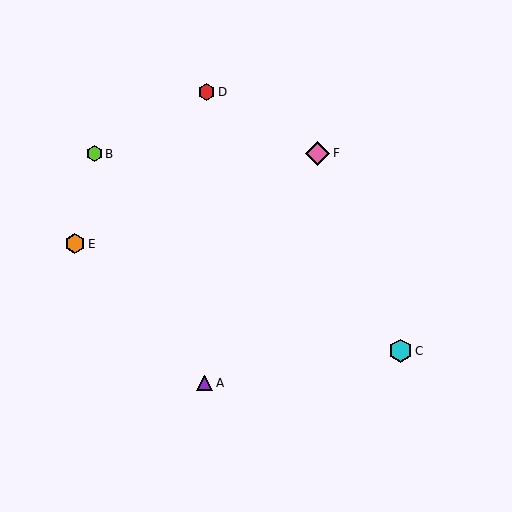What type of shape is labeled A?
Shape A is a purple triangle.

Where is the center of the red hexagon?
The center of the red hexagon is at (207, 92).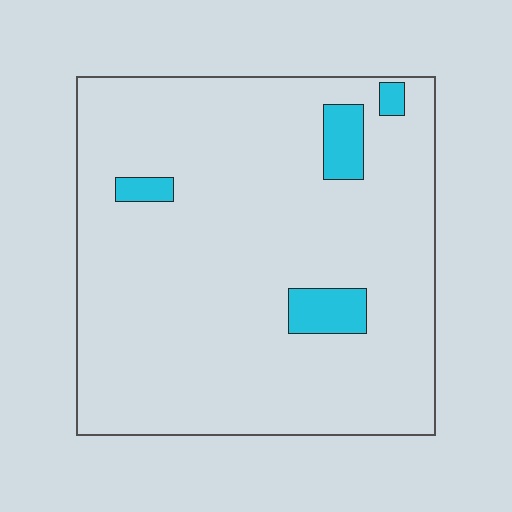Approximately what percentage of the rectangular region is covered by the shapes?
Approximately 5%.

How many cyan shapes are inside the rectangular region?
4.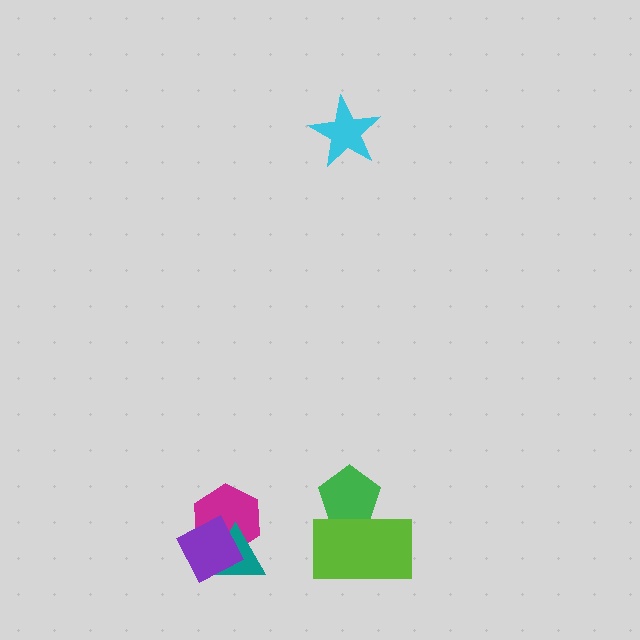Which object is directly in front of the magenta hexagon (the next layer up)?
The teal triangle is directly in front of the magenta hexagon.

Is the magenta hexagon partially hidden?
Yes, it is partially covered by another shape.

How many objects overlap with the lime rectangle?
1 object overlaps with the lime rectangle.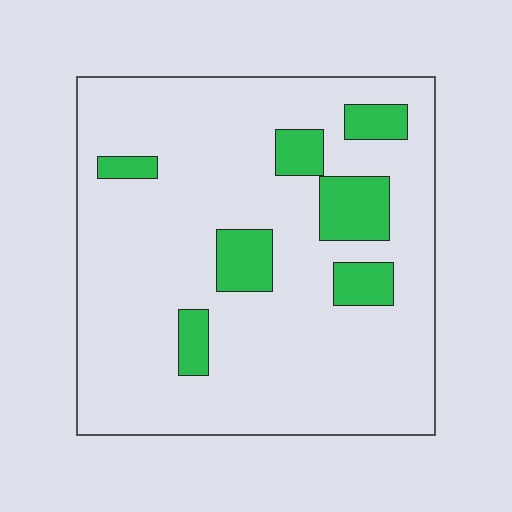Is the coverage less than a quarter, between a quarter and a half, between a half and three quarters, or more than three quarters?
Less than a quarter.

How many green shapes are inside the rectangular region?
7.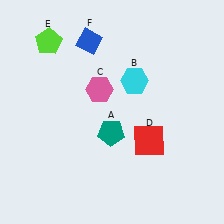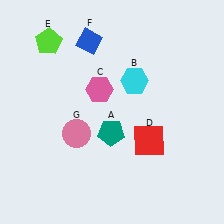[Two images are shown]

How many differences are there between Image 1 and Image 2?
There is 1 difference between the two images.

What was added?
A pink circle (G) was added in Image 2.